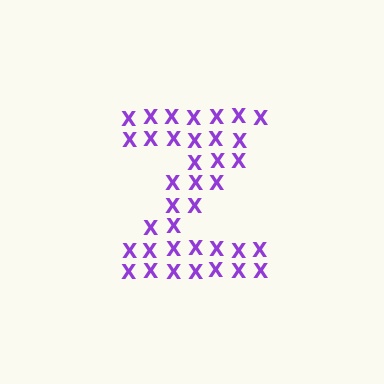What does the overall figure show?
The overall figure shows the letter Z.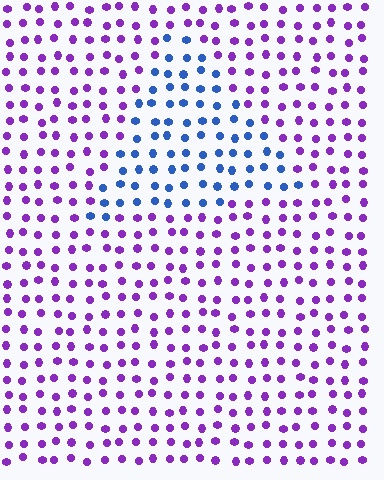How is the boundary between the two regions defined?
The boundary is defined purely by a slight shift in hue (about 60 degrees). Spacing, size, and orientation are identical on both sides.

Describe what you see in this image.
The image is filled with small purple elements in a uniform arrangement. A triangle-shaped region is visible where the elements are tinted to a slightly different hue, forming a subtle color boundary.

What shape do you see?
I see a triangle.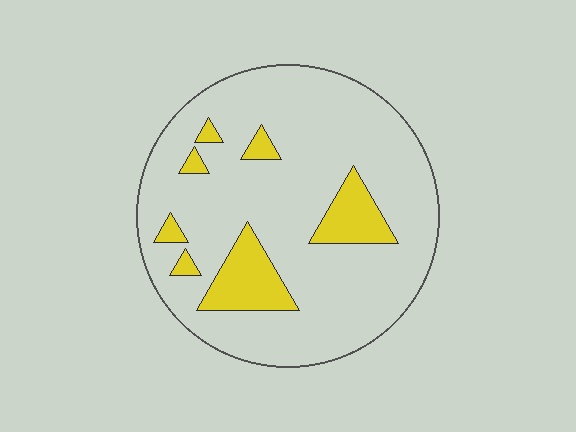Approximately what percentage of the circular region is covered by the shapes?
Approximately 15%.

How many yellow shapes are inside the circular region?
7.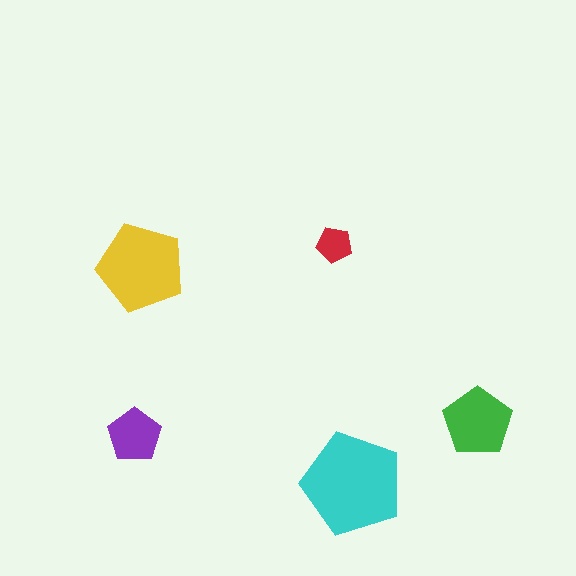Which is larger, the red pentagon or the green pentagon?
The green one.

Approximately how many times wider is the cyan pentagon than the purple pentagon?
About 2 times wider.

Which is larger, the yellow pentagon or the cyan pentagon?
The cyan one.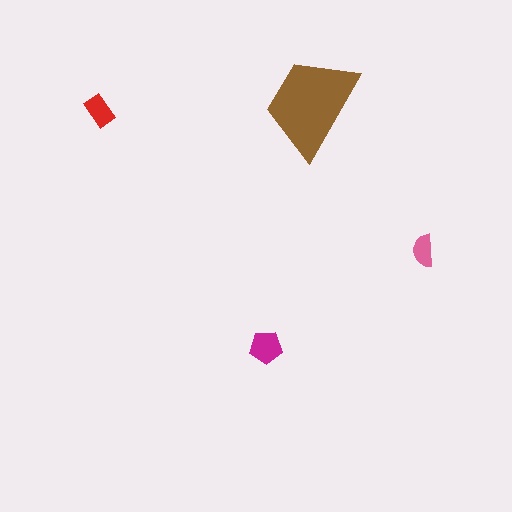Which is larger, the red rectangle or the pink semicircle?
The red rectangle.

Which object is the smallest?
The pink semicircle.